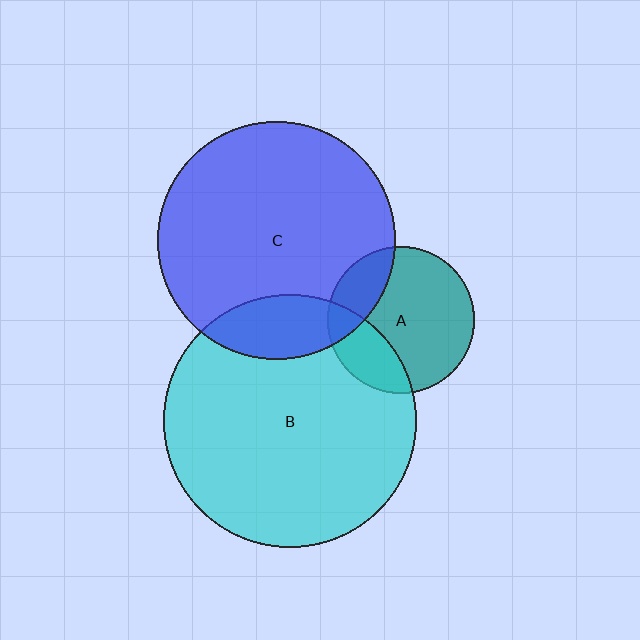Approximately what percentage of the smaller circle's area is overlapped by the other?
Approximately 25%.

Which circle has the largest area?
Circle B (cyan).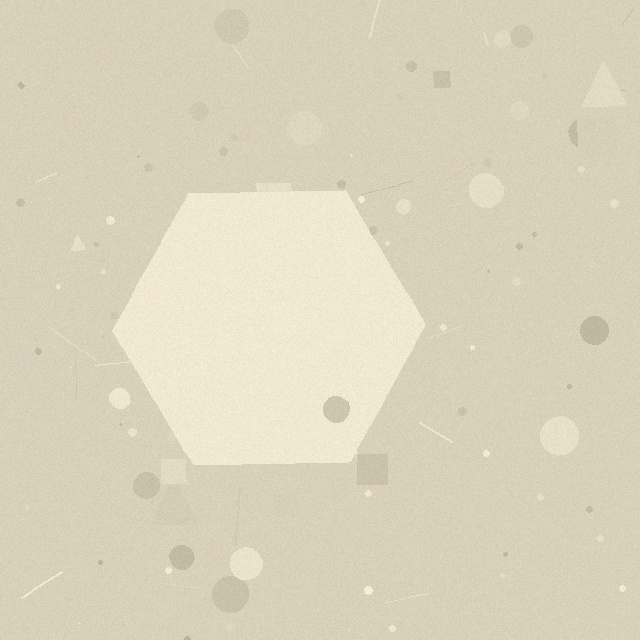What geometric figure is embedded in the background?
A hexagon is embedded in the background.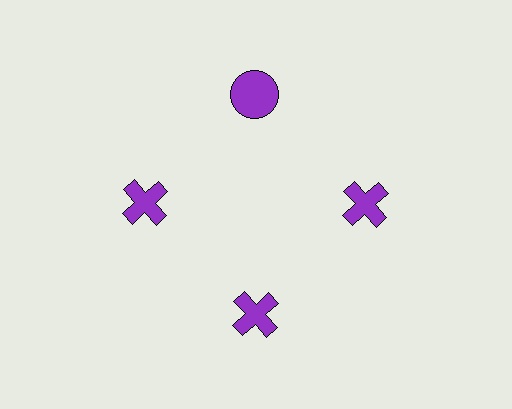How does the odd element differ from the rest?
It has a different shape: circle instead of cross.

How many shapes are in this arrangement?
There are 4 shapes arranged in a ring pattern.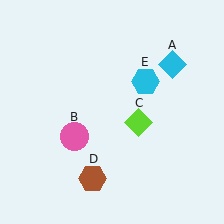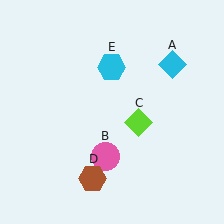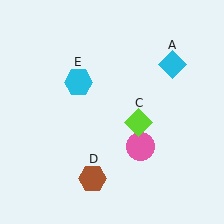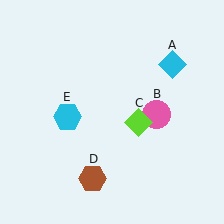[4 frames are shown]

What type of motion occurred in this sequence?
The pink circle (object B), cyan hexagon (object E) rotated counterclockwise around the center of the scene.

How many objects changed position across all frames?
2 objects changed position: pink circle (object B), cyan hexagon (object E).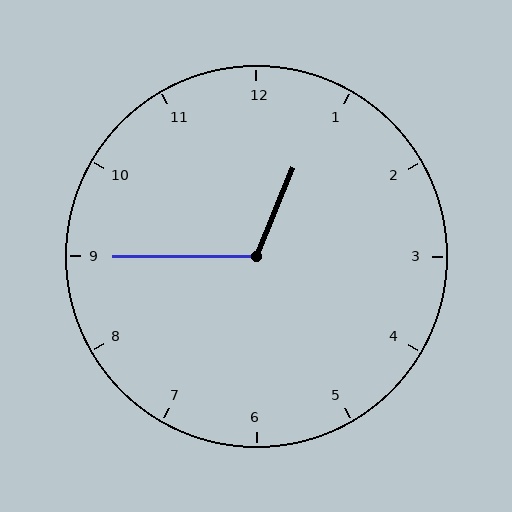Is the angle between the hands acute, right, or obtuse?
It is obtuse.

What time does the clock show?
12:45.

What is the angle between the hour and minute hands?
Approximately 112 degrees.